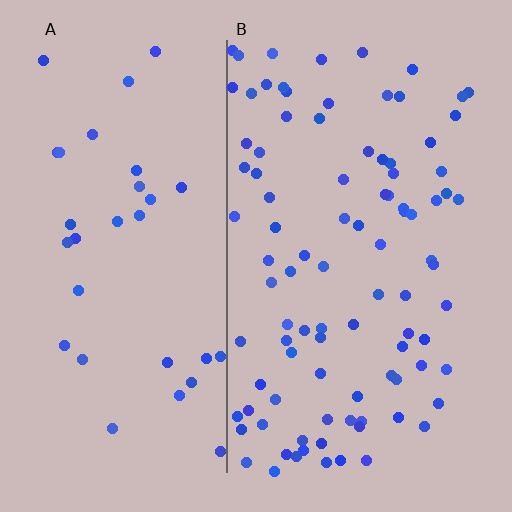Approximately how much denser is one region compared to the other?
Approximately 2.8× — region B over region A.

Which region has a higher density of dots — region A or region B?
B (the right).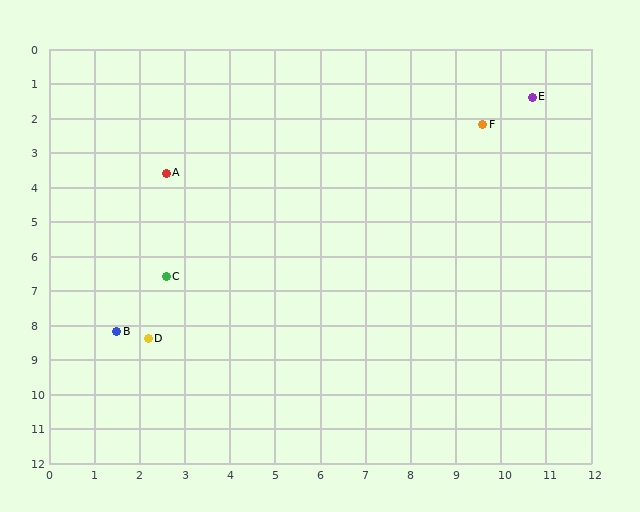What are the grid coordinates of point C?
Point C is at approximately (2.6, 6.6).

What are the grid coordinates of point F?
Point F is at approximately (9.6, 2.2).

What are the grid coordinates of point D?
Point D is at approximately (2.2, 8.4).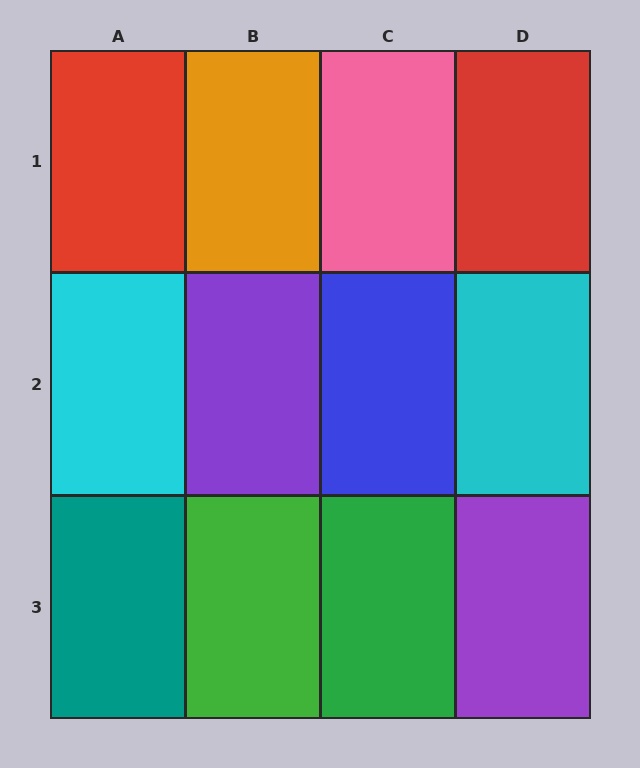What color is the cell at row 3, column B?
Green.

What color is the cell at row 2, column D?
Cyan.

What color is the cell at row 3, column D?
Purple.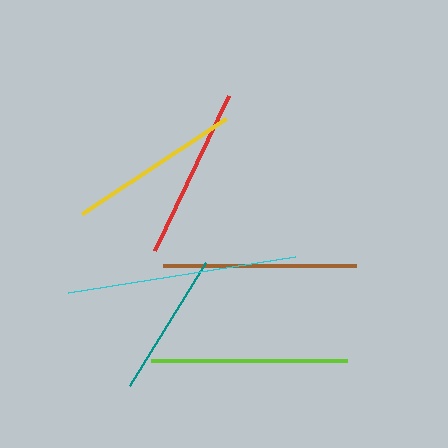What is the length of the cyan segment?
The cyan segment is approximately 230 pixels long.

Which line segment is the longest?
The cyan line is the longest at approximately 230 pixels.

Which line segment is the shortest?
The teal line is the shortest at approximately 145 pixels.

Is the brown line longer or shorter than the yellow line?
The brown line is longer than the yellow line.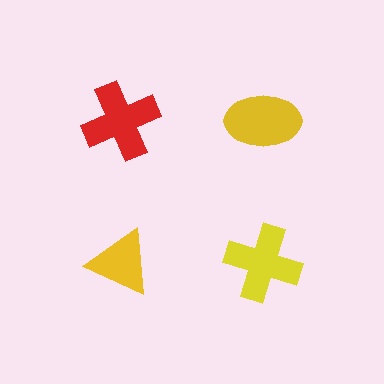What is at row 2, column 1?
A yellow triangle.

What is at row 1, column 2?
A yellow ellipse.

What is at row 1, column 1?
A red cross.